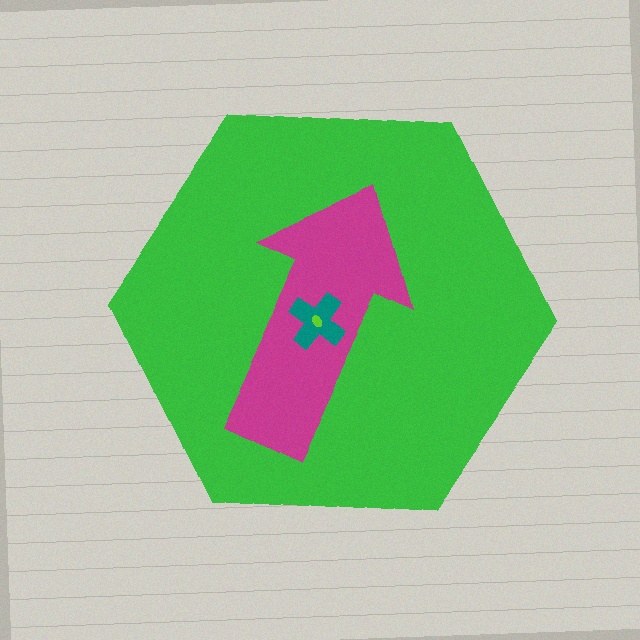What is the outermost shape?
The green hexagon.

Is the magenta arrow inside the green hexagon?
Yes.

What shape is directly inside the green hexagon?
The magenta arrow.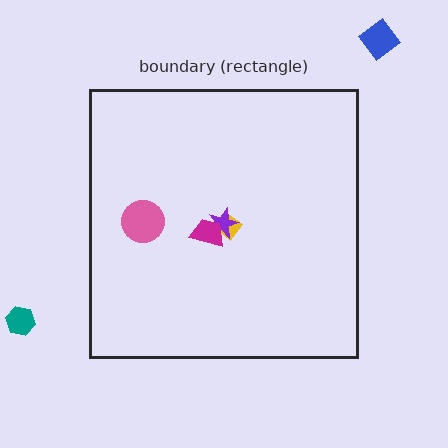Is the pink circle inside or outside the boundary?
Inside.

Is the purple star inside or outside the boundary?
Inside.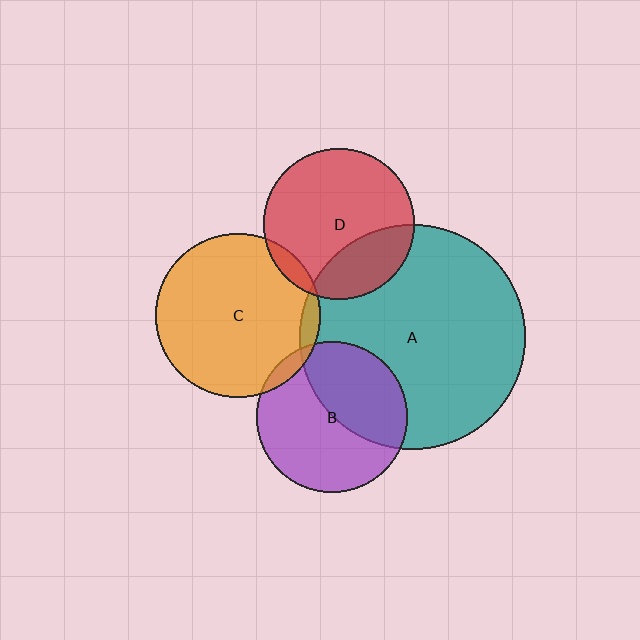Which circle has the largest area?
Circle A (teal).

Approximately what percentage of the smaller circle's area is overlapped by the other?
Approximately 45%.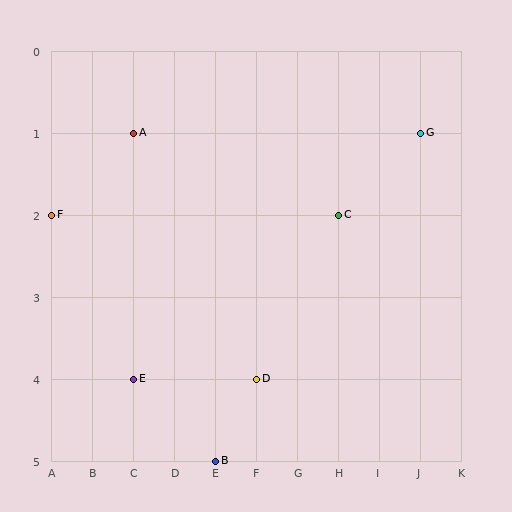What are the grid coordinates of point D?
Point D is at grid coordinates (F, 4).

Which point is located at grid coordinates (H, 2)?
Point C is at (H, 2).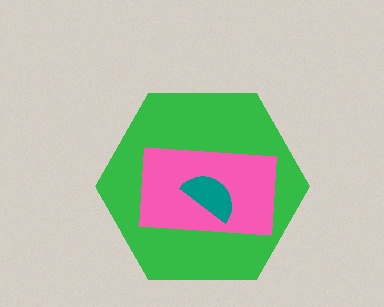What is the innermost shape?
The teal semicircle.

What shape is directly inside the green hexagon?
The pink rectangle.